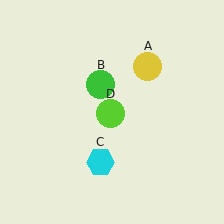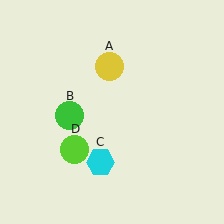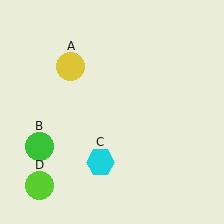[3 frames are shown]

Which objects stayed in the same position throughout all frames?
Cyan hexagon (object C) remained stationary.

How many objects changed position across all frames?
3 objects changed position: yellow circle (object A), green circle (object B), lime circle (object D).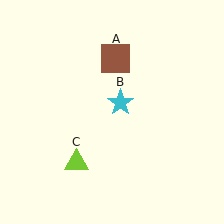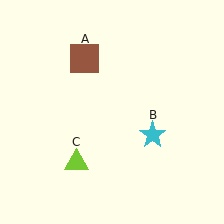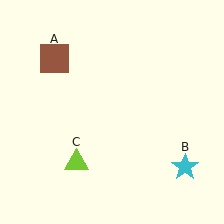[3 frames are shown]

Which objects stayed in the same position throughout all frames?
Lime triangle (object C) remained stationary.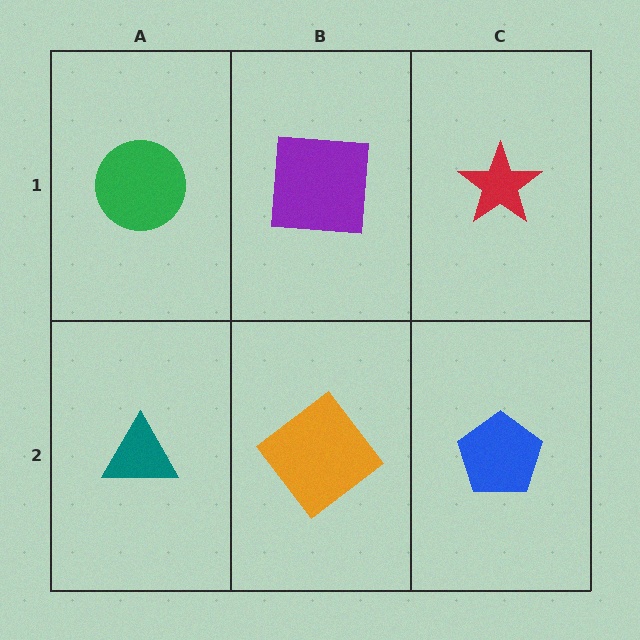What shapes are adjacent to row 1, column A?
A teal triangle (row 2, column A), a purple square (row 1, column B).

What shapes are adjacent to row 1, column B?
An orange diamond (row 2, column B), a green circle (row 1, column A), a red star (row 1, column C).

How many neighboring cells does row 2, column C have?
2.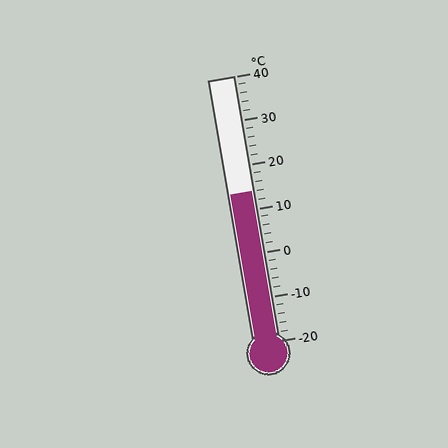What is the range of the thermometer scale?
The thermometer scale ranges from -20°C to 40°C.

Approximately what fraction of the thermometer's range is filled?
The thermometer is filled to approximately 55% of its range.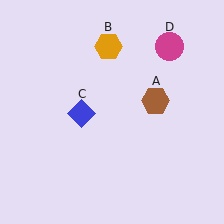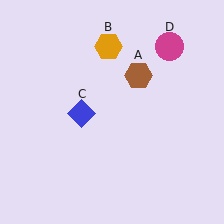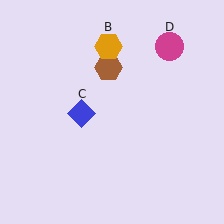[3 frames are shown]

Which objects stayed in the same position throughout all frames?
Orange hexagon (object B) and blue diamond (object C) and magenta circle (object D) remained stationary.